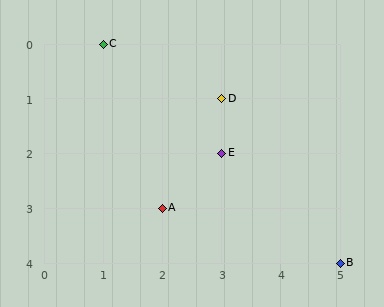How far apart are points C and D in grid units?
Points C and D are 2 columns and 1 row apart (about 2.2 grid units diagonally).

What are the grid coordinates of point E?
Point E is at grid coordinates (3, 2).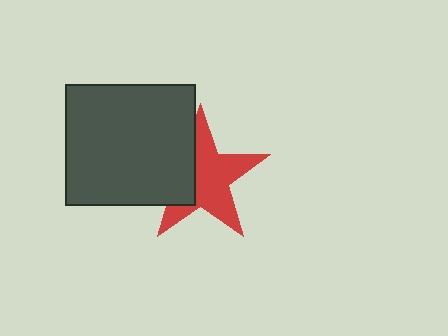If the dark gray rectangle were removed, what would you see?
You would see the complete red star.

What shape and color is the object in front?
The object in front is a dark gray rectangle.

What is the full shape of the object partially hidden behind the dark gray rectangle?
The partially hidden object is a red star.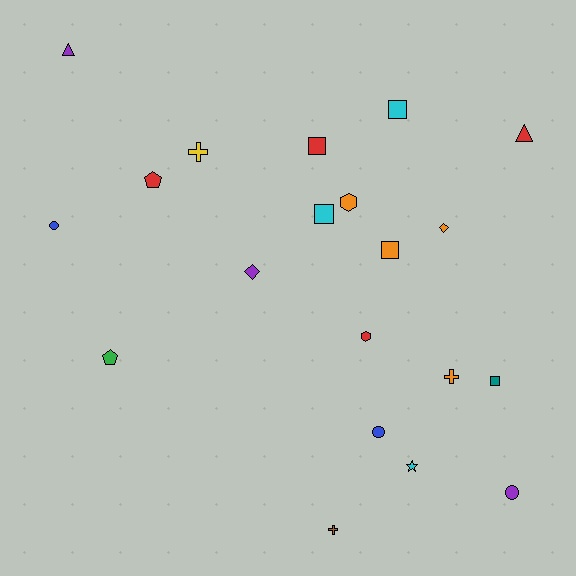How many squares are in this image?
There are 5 squares.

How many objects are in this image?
There are 20 objects.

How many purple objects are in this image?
There are 3 purple objects.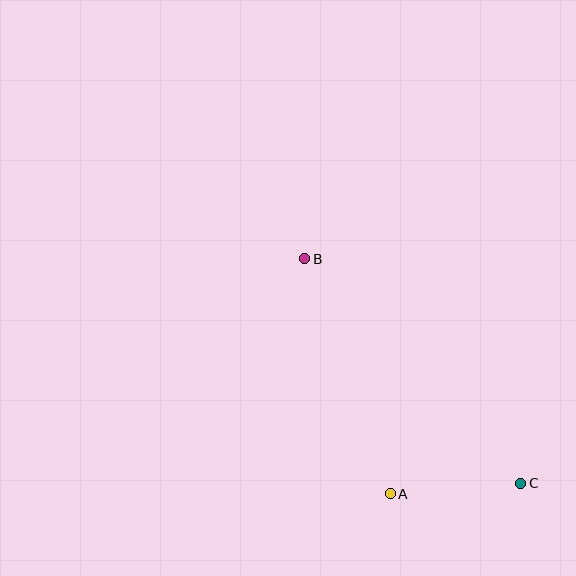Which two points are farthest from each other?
Points B and C are farthest from each other.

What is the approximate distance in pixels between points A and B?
The distance between A and B is approximately 250 pixels.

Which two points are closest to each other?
Points A and C are closest to each other.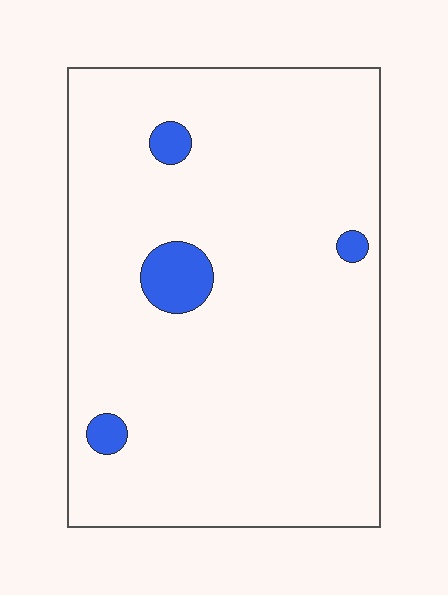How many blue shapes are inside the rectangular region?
4.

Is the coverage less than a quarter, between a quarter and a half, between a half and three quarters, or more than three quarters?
Less than a quarter.